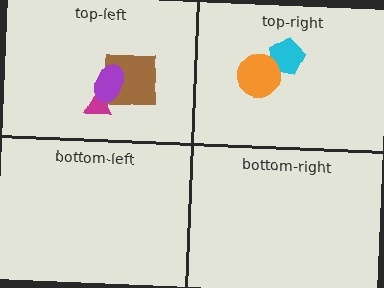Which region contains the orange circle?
The top-right region.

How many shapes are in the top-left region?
3.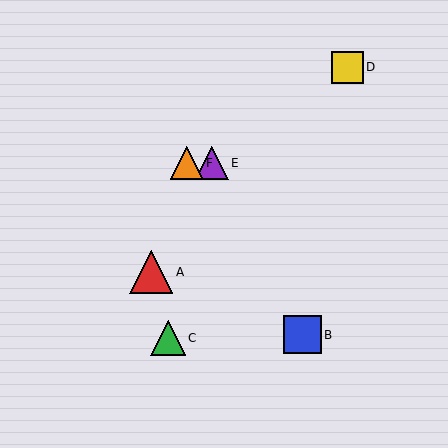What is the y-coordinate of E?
Object E is at y≈163.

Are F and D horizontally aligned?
No, F is at y≈163 and D is at y≈67.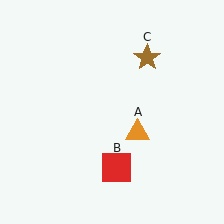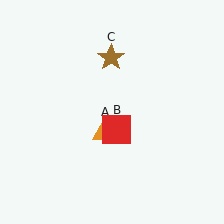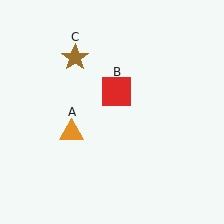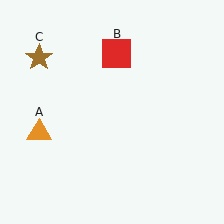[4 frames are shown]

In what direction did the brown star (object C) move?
The brown star (object C) moved left.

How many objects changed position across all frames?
3 objects changed position: orange triangle (object A), red square (object B), brown star (object C).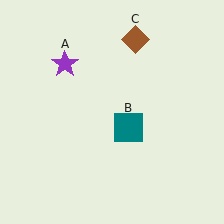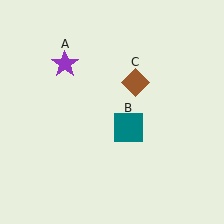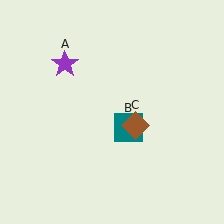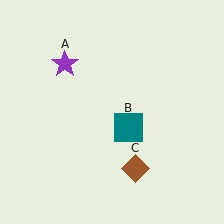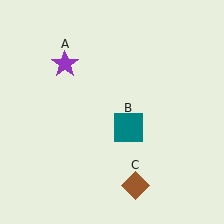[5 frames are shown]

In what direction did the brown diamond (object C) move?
The brown diamond (object C) moved down.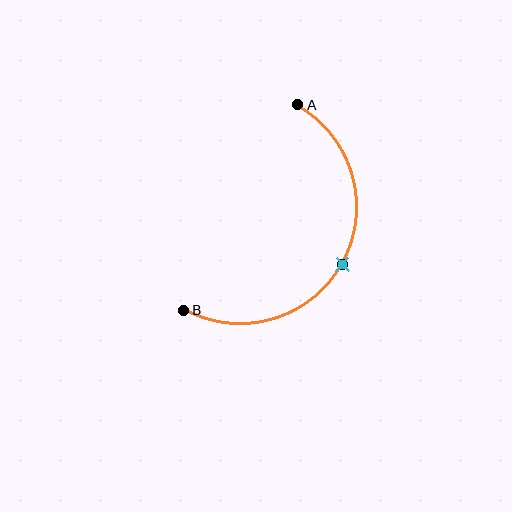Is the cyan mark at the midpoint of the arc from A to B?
Yes. The cyan mark lies on the arc at equal arc-length from both A and B — it is the arc midpoint.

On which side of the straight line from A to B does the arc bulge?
The arc bulges to the right of the straight line connecting A and B.